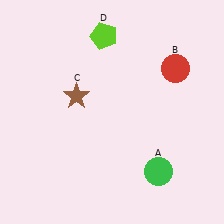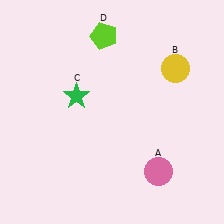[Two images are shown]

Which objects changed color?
A changed from green to pink. B changed from red to yellow. C changed from brown to green.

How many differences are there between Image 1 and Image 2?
There are 3 differences between the two images.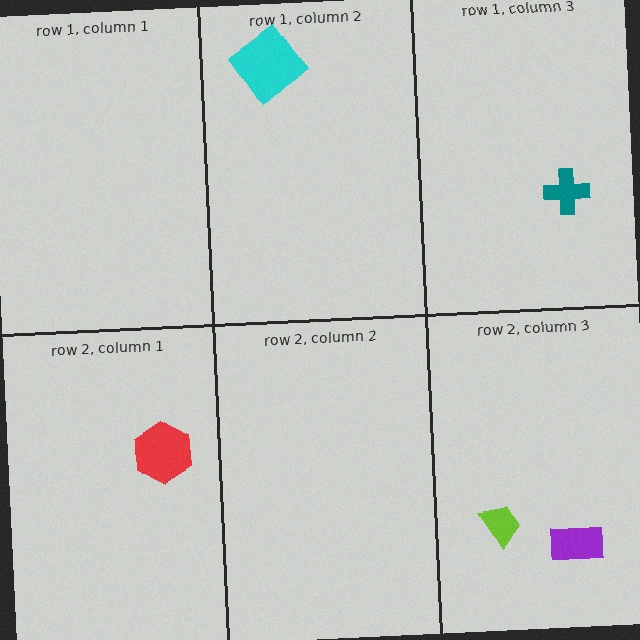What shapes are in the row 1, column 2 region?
The cyan diamond.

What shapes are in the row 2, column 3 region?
The lime trapezoid, the purple rectangle.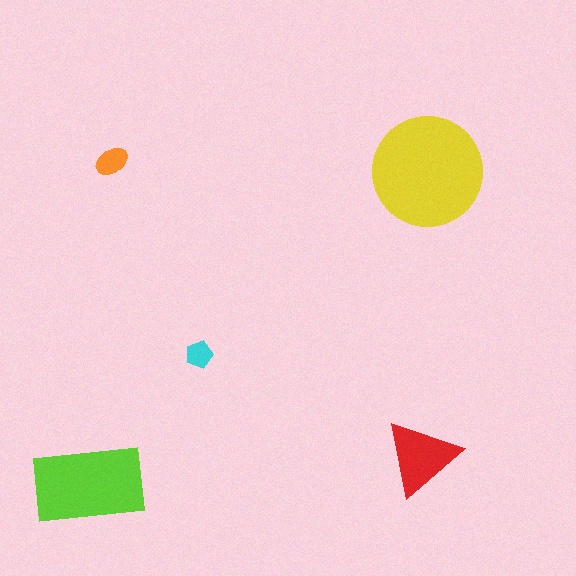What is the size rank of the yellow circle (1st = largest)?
1st.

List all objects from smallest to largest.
The cyan pentagon, the orange ellipse, the red triangle, the lime rectangle, the yellow circle.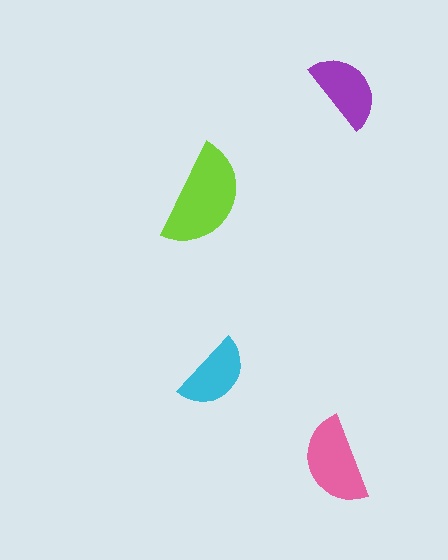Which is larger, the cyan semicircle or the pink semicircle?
The pink one.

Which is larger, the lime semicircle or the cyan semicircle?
The lime one.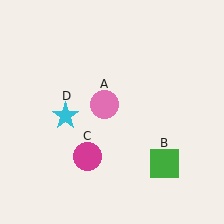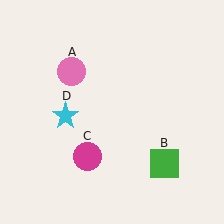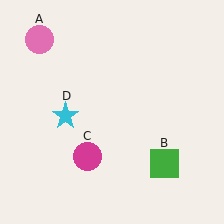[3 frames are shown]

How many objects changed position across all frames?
1 object changed position: pink circle (object A).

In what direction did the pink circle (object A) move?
The pink circle (object A) moved up and to the left.